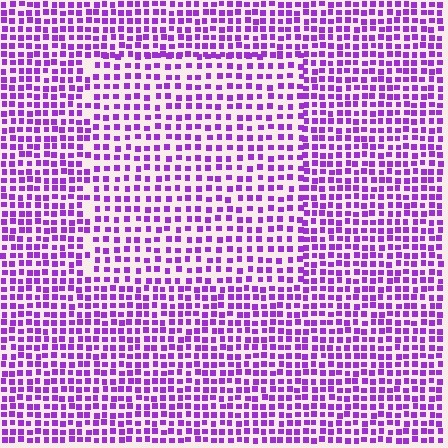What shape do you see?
I see a rectangle.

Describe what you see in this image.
The image contains small purple elements arranged at two different densities. A rectangle-shaped region is visible where the elements are less densely packed than the surrounding area.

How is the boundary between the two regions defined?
The boundary is defined by a change in element density (approximately 1.5x ratio). All elements are the same color, size, and shape.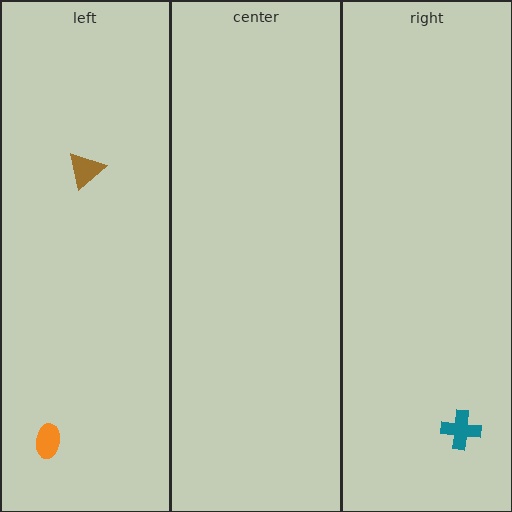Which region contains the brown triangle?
The left region.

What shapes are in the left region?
The orange ellipse, the brown triangle.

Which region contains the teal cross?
The right region.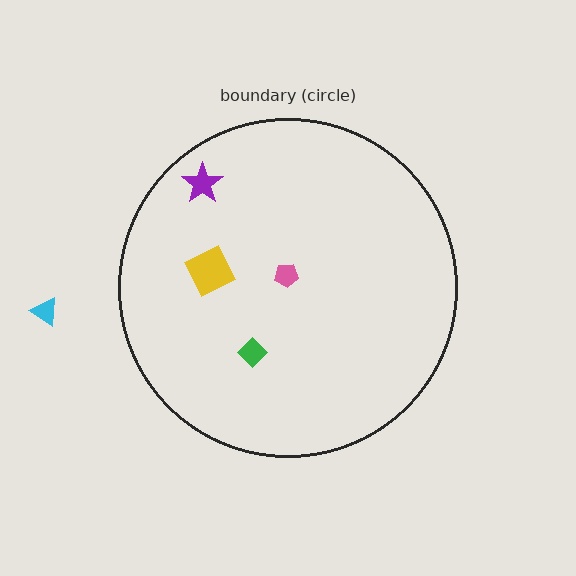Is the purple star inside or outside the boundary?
Inside.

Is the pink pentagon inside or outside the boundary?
Inside.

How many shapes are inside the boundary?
4 inside, 1 outside.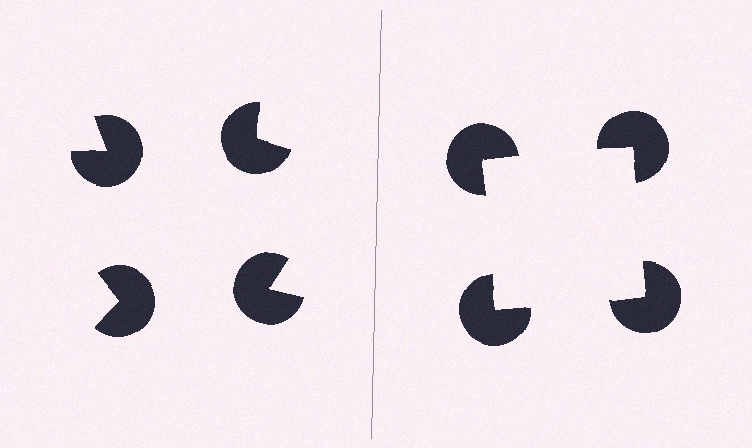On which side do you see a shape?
An illusory square appears on the right side. On the left side the wedge cuts are rotated, so no coherent shape forms.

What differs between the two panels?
The pac-man discs are positioned identically on both sides; only the wedge orientations differ. On the right they align to a square; on the left they are misaligned.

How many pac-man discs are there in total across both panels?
8 — 4 on each side.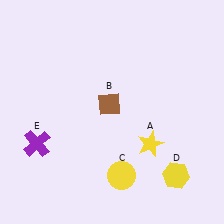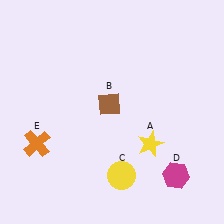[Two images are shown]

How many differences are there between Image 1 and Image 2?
There are 2 differences between the two images.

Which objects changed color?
D changed from yellow to magenta. E changed from purple to orange.